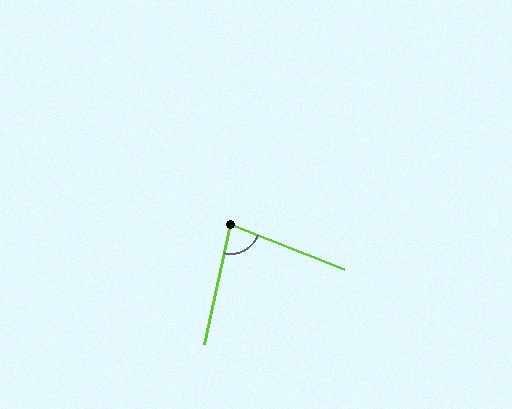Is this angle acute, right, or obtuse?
It is acute.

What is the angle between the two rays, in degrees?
Approximately 81 degrees.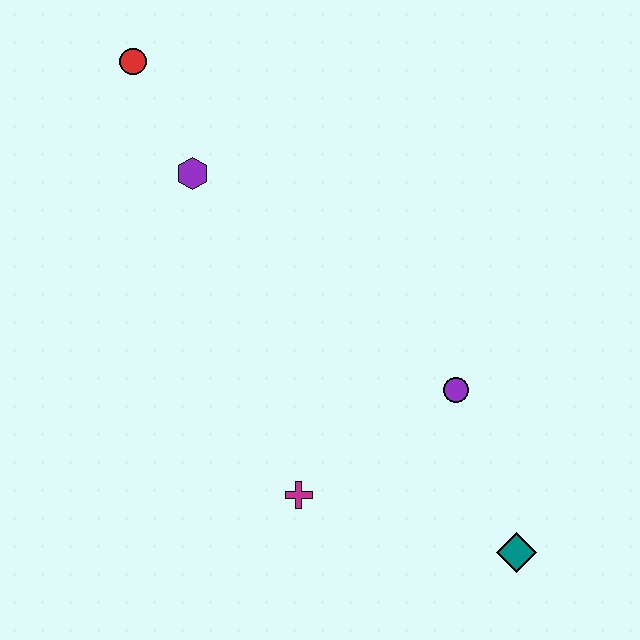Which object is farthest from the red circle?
The teal diamond is farthest from the red circle.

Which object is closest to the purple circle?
The teal diamond is closest to the purple circle.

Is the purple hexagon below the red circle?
Yes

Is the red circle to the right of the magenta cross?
No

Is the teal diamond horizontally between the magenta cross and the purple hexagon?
No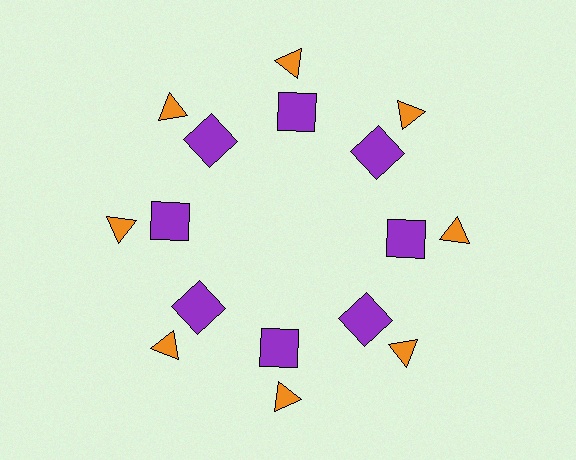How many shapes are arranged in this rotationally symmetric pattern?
There are 16 shapes, arranged in 8 groups of 2.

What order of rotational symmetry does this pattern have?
This pattern has 8-fold rotational symmetry.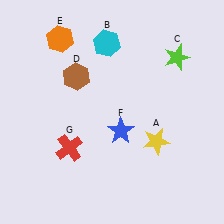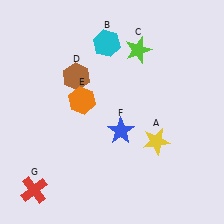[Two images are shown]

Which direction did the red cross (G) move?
The red cross (G) moved down.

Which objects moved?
The objects that moved are: the lime star (C), the orange hexagon (E), the red cross (G).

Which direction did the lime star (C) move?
The lime star (C) moved left.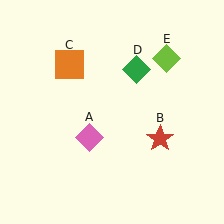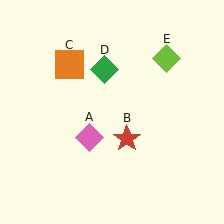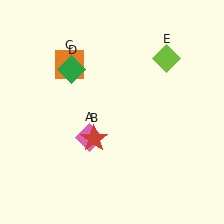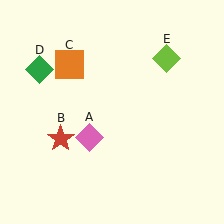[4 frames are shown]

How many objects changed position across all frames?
2 objects changed position: red star (object B), green diamond (object D).